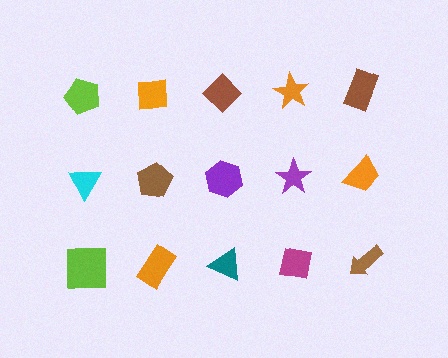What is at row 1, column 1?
A lime pentagon.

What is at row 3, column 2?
An orange rectangle.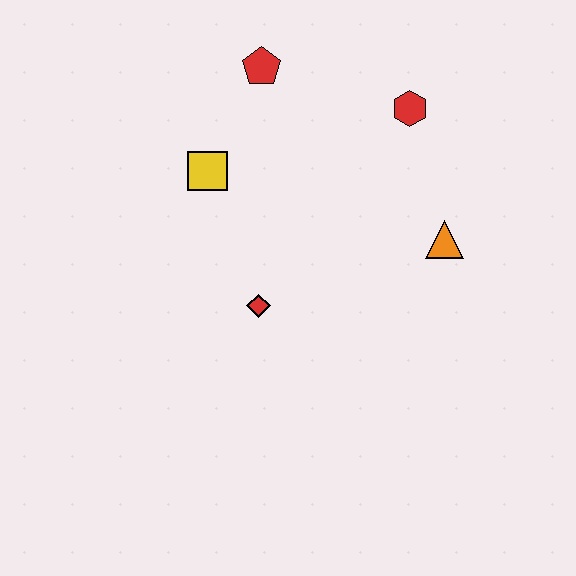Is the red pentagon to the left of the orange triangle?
Yes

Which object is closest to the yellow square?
The red pentagon is closest to the yellow square.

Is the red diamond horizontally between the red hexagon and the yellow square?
Yes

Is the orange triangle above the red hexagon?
No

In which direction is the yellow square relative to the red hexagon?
The yellow square is to the left of the red hexagon.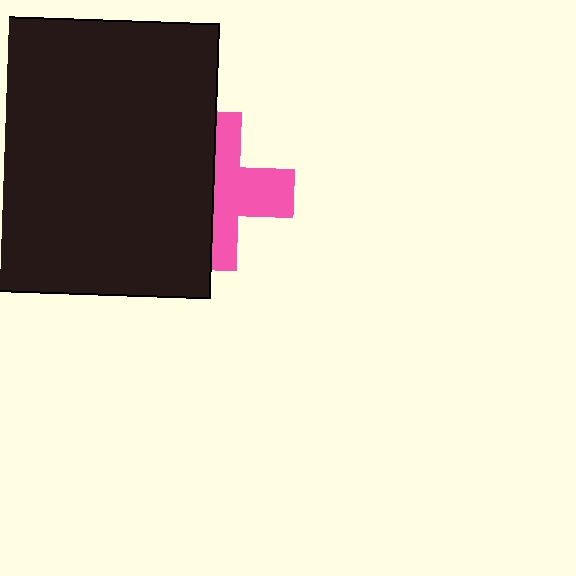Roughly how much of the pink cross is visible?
About half of it is visible (roughly 50%).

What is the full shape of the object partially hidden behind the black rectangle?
The partially hidden object is a pink cross.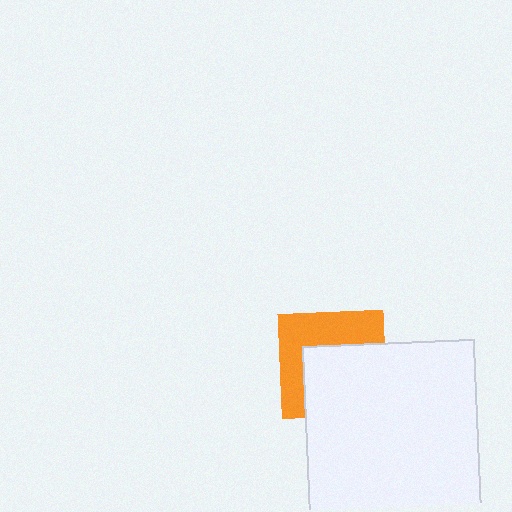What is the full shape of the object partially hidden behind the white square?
The partially hidden object is an orange square.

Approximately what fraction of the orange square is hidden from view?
Roughly 55% of the orange square is hidden behind the white square.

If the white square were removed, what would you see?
You would see the complete orange square.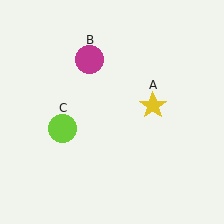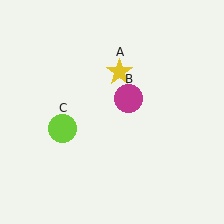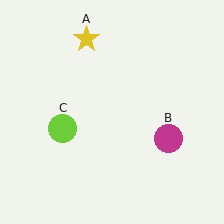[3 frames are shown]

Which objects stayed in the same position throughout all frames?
Lime circle (object C) remained stationary.